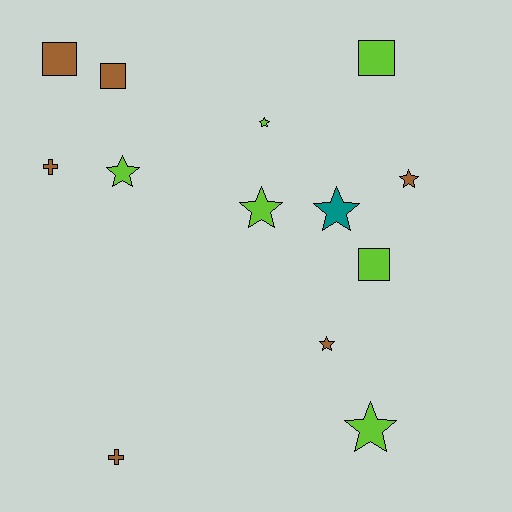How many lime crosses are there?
There are no lime crosses.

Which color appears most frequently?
Lime, with 6 objects.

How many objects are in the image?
There are 13 objects.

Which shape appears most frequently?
Star, with 7 objects.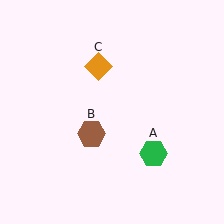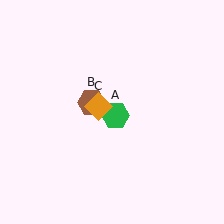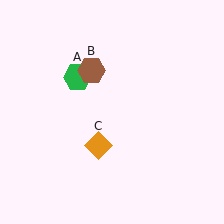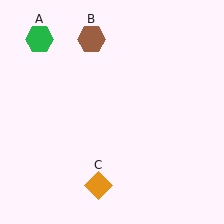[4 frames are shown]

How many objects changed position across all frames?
3 objects changed position: green hexagon (object A), brown hexagon (object B), orange diamond (object C).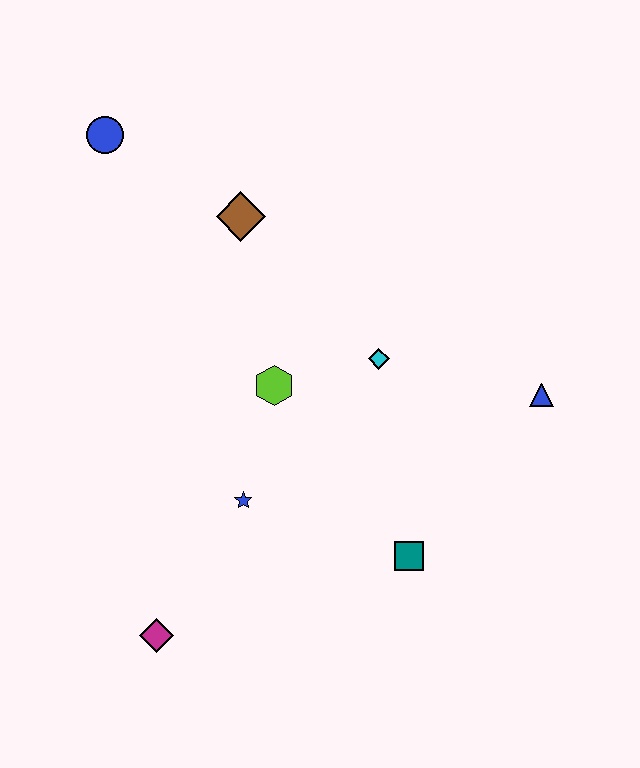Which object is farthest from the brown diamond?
The magenta diamond is farthest from the brown diamond.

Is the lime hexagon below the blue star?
No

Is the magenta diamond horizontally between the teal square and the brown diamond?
No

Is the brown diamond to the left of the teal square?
Yes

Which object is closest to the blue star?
The lime hexagon is closest to the blue star.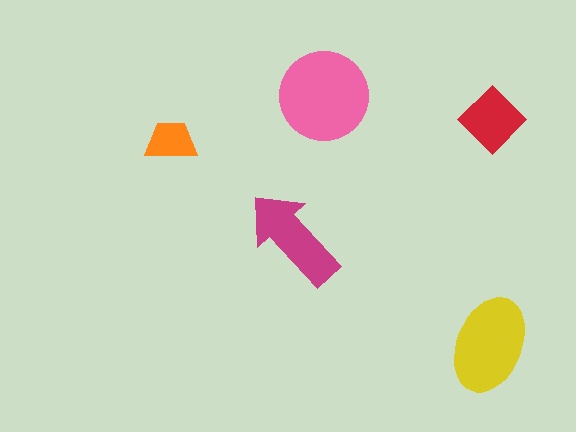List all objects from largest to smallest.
The pink circle, the yellow ellipse, the magenta arrow, the red diamond, the orange trapezoid.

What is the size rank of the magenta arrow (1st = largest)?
3rd.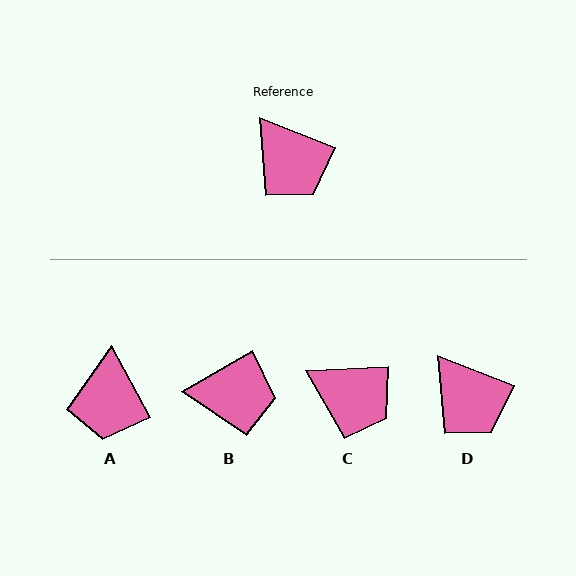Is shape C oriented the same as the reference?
No, it is off by about 24 degrees.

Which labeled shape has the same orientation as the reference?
D.